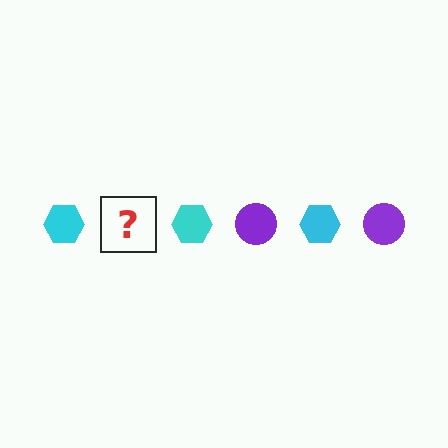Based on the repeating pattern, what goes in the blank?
The blank should be a purple circle.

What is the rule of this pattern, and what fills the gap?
The rule is that the pattern alternates between cyan hexagon and purple circle. The gap should be filled with a purple circle.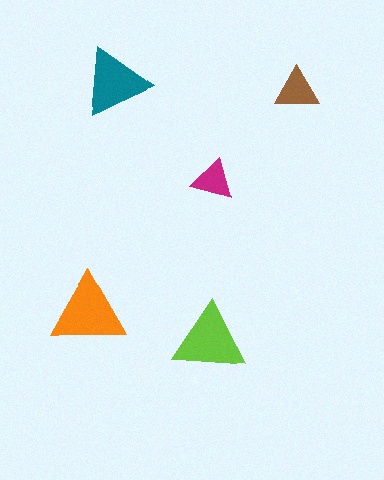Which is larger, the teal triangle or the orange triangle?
The orange one.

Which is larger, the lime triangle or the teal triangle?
The lime one.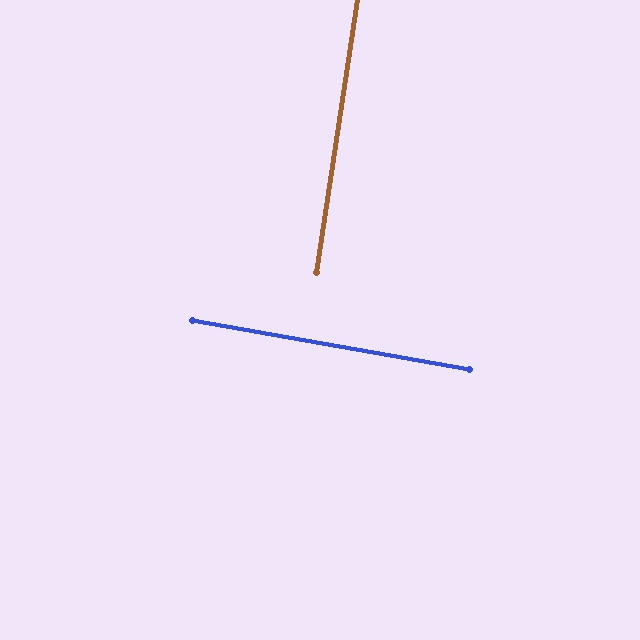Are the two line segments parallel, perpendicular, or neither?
Perpendicular — they meet at approximately 88°.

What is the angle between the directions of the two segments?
Approximately 88 degrees.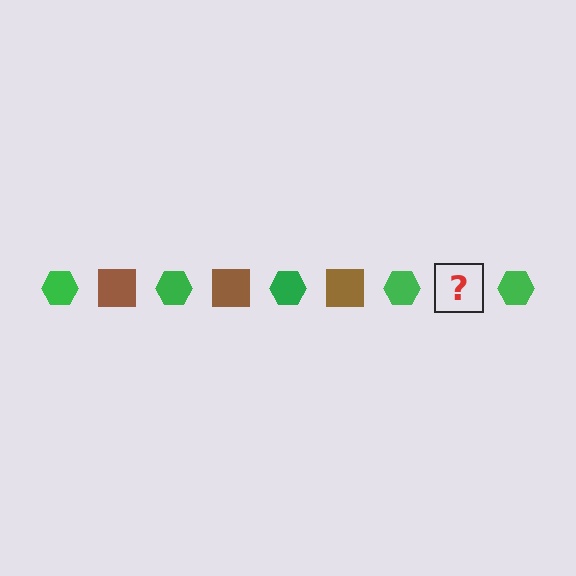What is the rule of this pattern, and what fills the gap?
The rule is that the pattern alternates between green hexagon and brown square. The gap should be filled with a brown square.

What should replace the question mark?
The question mark should be replaced with a brown square.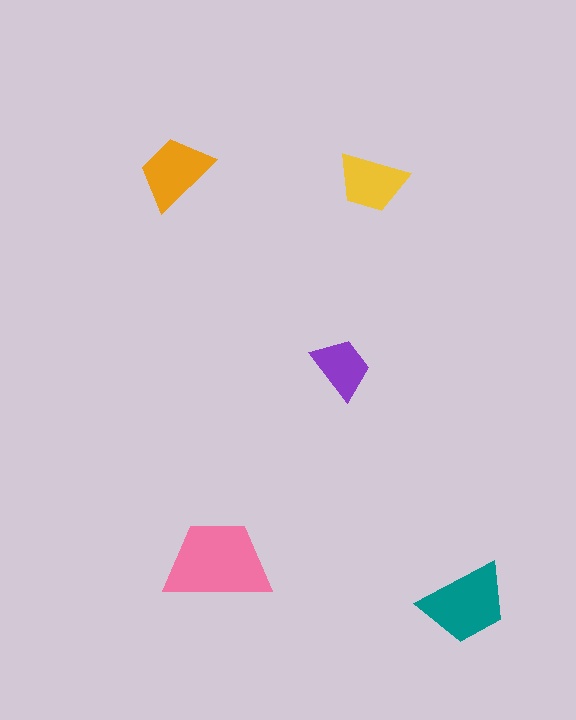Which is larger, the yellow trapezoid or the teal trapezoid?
The teal one.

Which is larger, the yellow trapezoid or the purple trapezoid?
The yellow one.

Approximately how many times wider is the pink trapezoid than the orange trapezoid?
About 1.5 times wider.